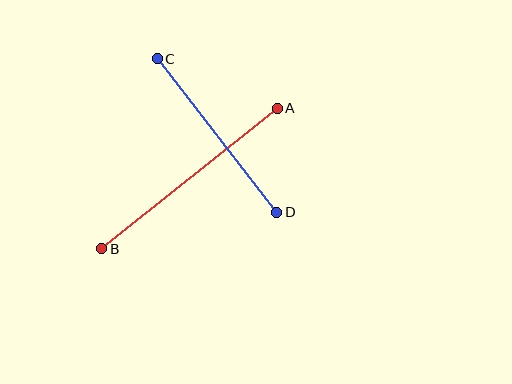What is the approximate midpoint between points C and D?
The midpoint is at approximately (217, 136) pixels.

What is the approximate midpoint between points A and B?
The midpoint is at approximately (189, 178) pixels.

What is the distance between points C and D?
The distance is approximately 194 pixels.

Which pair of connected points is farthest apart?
Points A and B are farthest apart.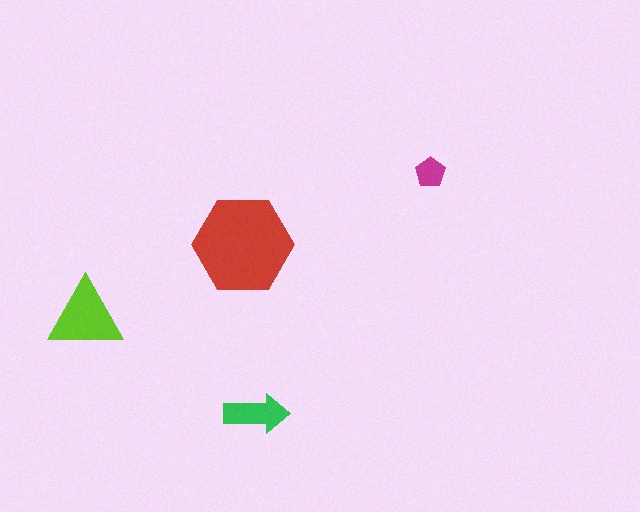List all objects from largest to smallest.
The red hexagon, the lime triangle, the green arrow, the magenta pentagon.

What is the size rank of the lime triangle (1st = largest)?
2nd.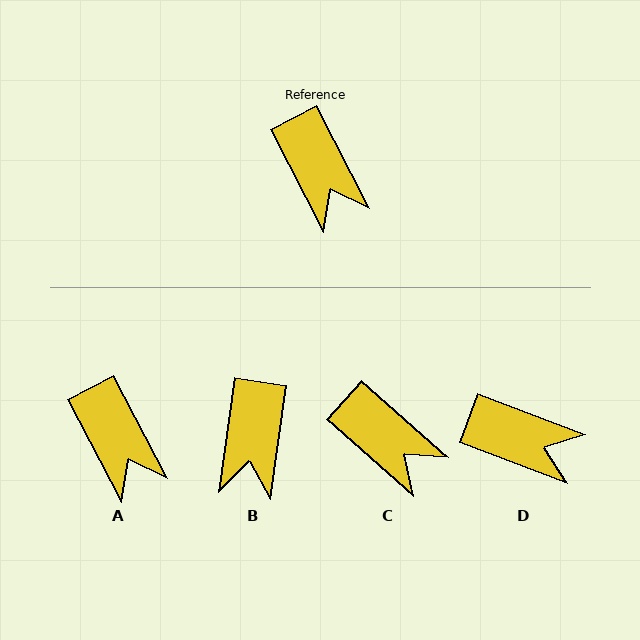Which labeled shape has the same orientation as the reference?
A.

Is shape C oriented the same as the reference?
No, it is off by about 21 degrees.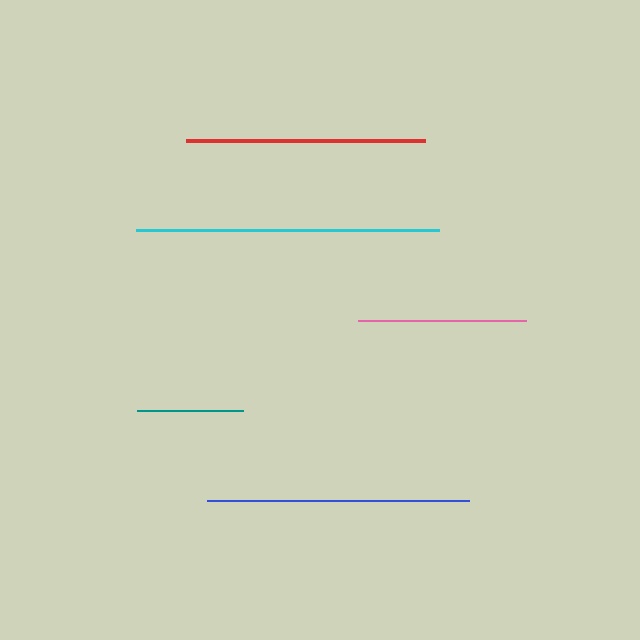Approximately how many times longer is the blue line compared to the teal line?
The blue line is approximately 2.5 times the length of the teal line.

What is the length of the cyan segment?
The cyan segment is approximately 303 pixels long.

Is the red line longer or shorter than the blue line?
The blue line is longer than the red line.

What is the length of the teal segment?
The teal segment is approximately 107 pixels long.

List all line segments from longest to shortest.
From longest to shortest: cyan, blue, red, pink, teal.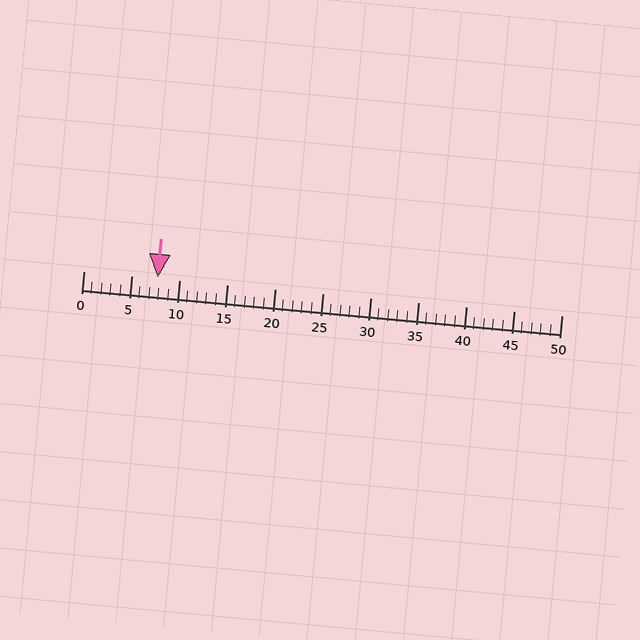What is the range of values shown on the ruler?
The ruler shows values from 0 to 50.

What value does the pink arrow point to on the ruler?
The pink arrow points to approximately 8.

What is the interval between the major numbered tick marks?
The major tick marks are spaced 5 units apart.